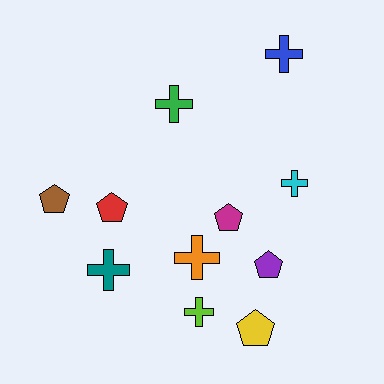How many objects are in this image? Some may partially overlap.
There are 11 objects.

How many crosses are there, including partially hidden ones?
There are 6 crosses.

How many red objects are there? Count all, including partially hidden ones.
There is 1 red object.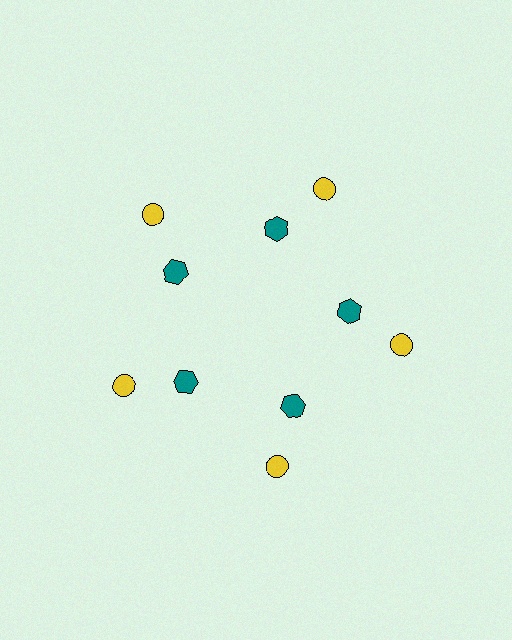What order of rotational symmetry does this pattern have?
This pattern has 5-fold rotational symmetry.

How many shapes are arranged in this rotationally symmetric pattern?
There are 10 shapes, arranged in 5 groups of 2.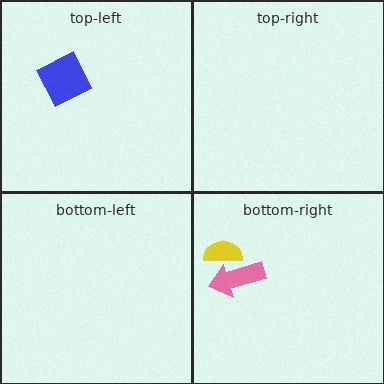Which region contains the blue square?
The top-left region.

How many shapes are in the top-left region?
1.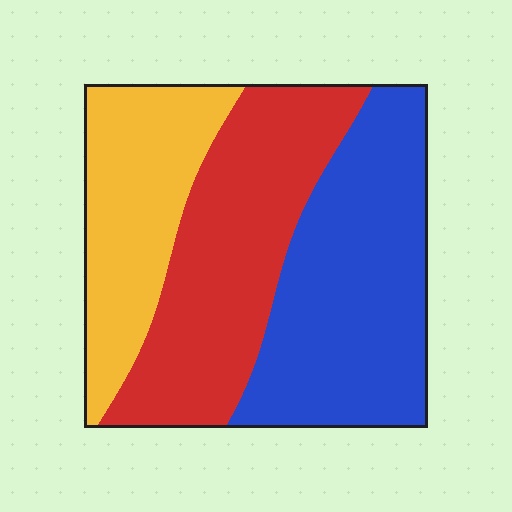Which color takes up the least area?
Yellow, at roughly 25%.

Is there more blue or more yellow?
Blue.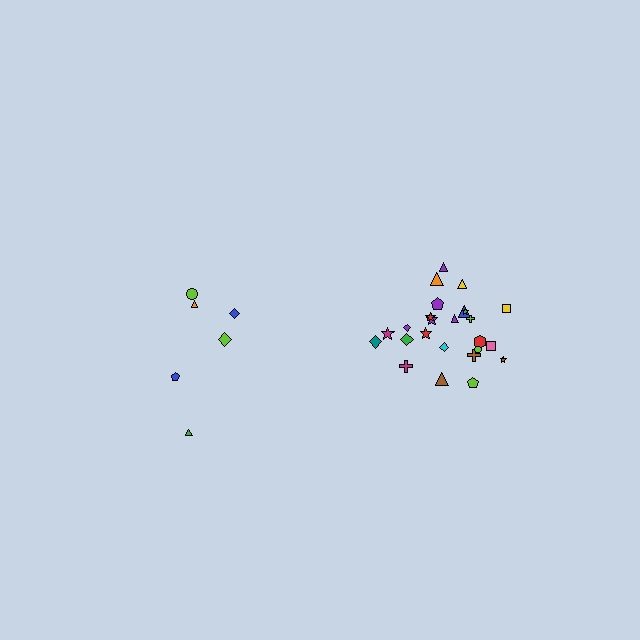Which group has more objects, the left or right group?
The right group.